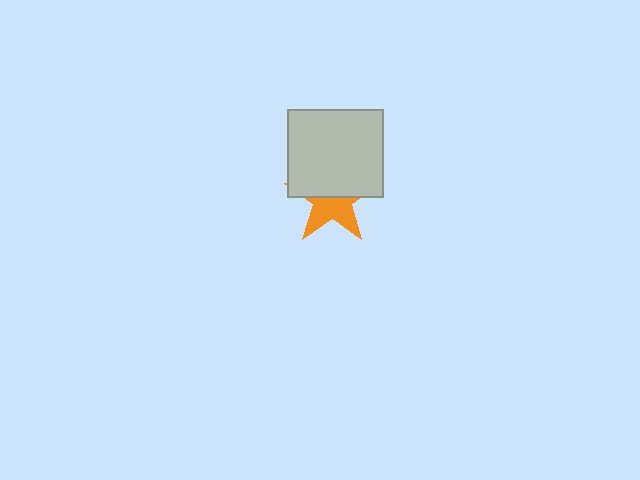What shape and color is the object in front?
The object in front is a light gray rectangle.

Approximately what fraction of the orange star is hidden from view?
Roughly 51% of the orange star is hidden behind the light gray rectangle.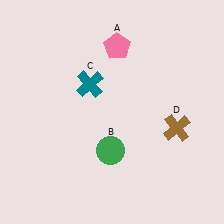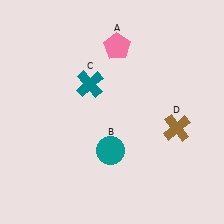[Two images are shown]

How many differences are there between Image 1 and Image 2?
There is 1 difference between the two images.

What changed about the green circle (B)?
In Image 1, B is green. In Image 2, it changed to teal.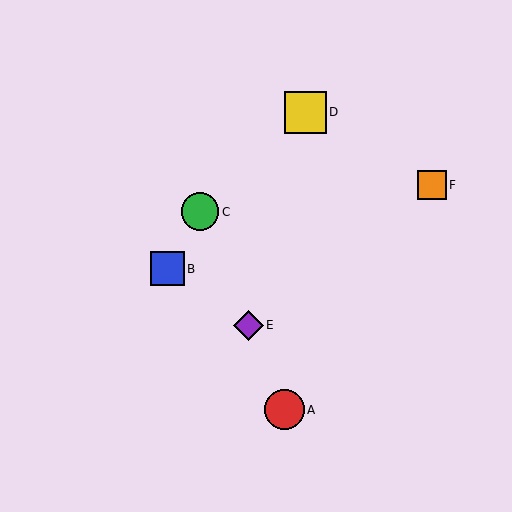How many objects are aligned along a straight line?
3 objects (A, C, E) are aligned along a straight line.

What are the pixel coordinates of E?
Object E is at (248, 325).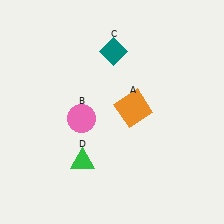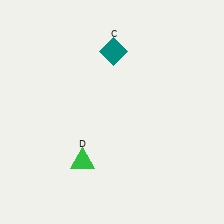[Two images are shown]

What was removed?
The orange square (A), the pink circle (B) were removed in Image 2.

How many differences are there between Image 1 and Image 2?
There are 2 differences between the two images.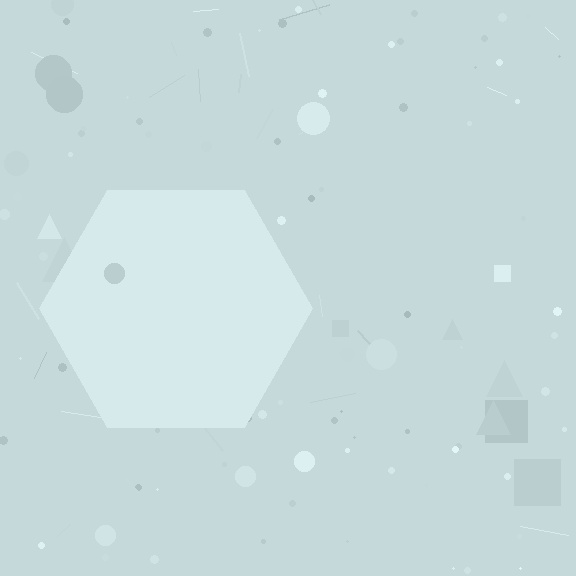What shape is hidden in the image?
A hexagon is hidden in the image.